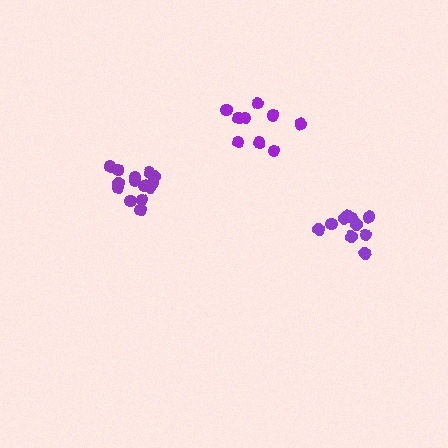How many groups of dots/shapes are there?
There are 3 groups.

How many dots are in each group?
Group 1: 9 dots, Group 2: 14 dots, Group 3: 10 dots (33 total).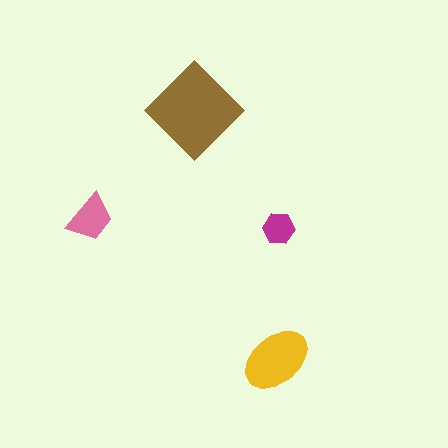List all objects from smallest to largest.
The magenta hexagon, the pink trapezoid, the yellow ellipse, the brown diamond.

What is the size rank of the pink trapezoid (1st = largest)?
3rd.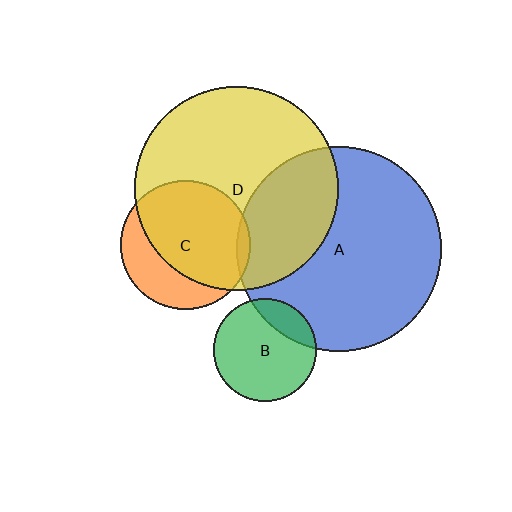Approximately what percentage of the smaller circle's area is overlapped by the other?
Approximately 5%.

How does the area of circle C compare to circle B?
Approximately 1.6 times.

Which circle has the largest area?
Circle A (blue).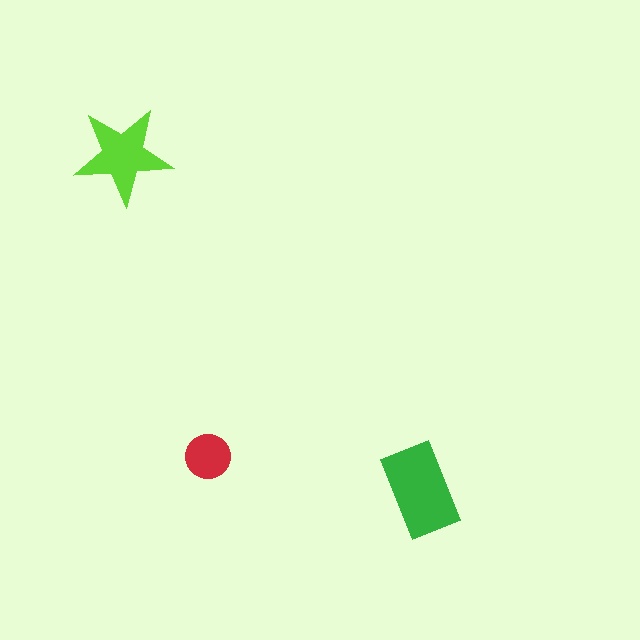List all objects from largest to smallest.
The green rectangle, the lime star, the red circle.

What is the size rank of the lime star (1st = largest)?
2nd.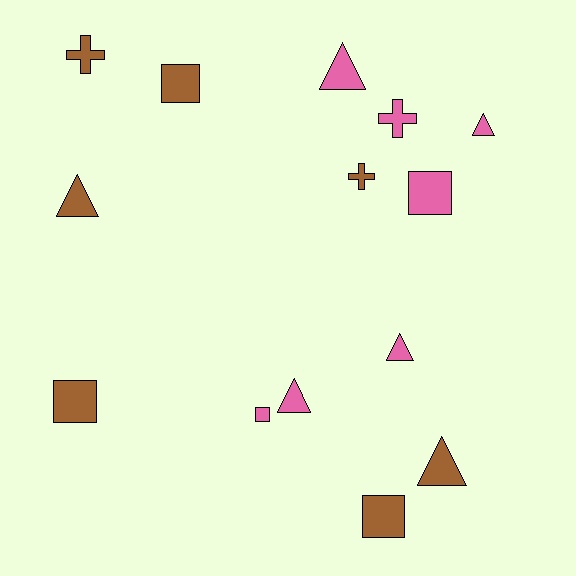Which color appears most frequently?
Brown, with 7 objects.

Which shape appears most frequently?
Triangle, with 6 objects.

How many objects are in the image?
There are 14 objects.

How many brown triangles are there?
There are 2 brown triangles.